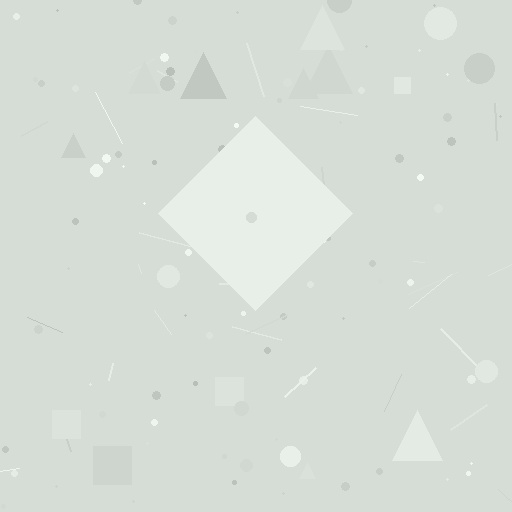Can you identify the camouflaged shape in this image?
The camouflaged shape is a diamond.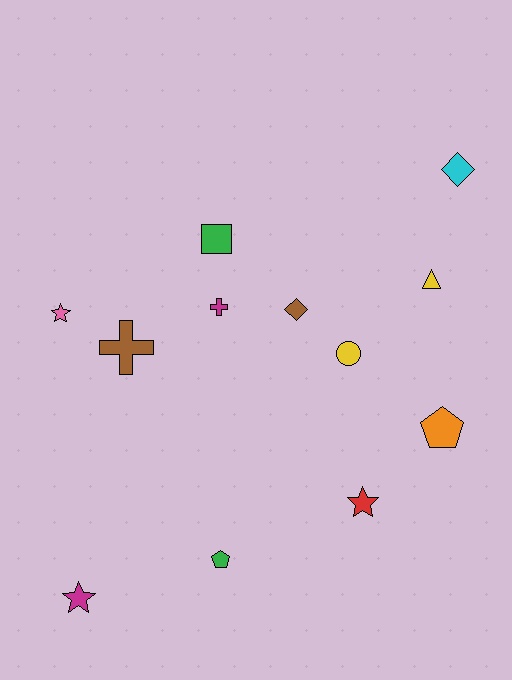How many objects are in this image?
There are 12 objects.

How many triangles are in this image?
There is 1 triangle.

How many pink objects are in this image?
There is 1 pink object.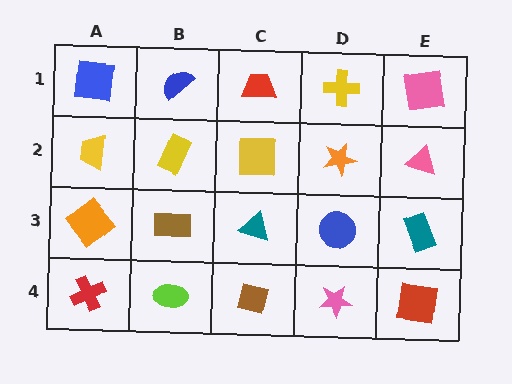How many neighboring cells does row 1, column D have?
3.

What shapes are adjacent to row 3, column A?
A yellow trapezoid (row 2, column A), a red cross (row 4, column A), a brown rectangle (row 3, column B).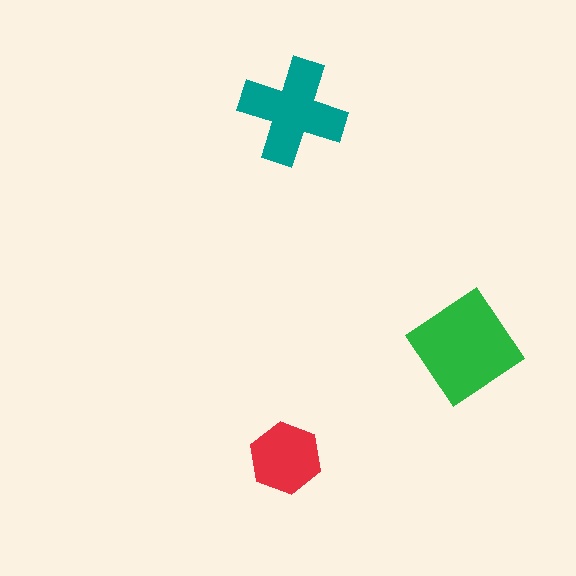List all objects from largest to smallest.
The green diamond, the teal cross, the red hexagon.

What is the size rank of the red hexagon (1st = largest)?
3rd.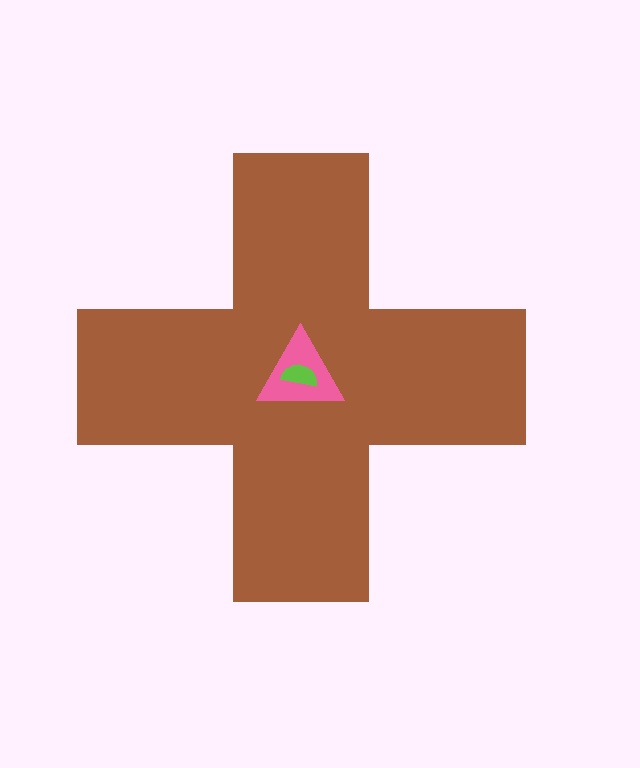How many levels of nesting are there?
3.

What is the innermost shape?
The lime semicircle.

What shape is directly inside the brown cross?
The pink triangle.